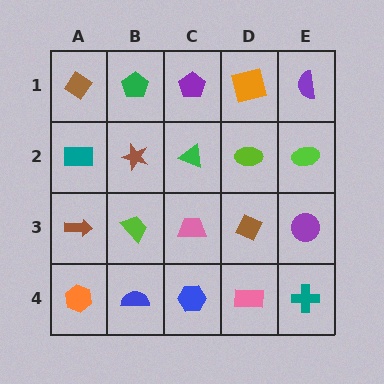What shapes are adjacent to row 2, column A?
A brown diamond (row 1, column A), a brown arrow (row 3, column A), a brown star (row 2, column B).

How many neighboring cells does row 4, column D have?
3.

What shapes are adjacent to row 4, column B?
A lime trapezoid (row 3, column B), an orange hexagon (row 4, column A), a blue hexagon (row 4, column C).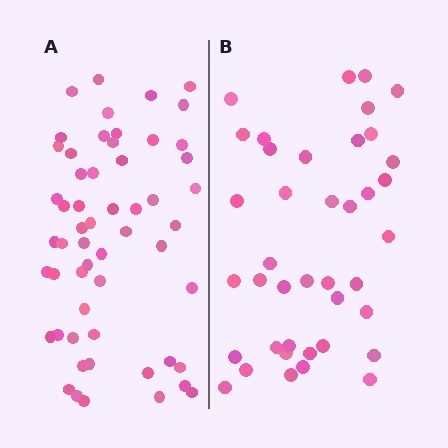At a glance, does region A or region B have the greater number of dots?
Region A (the left region) has more dots.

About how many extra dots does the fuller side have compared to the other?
Region A has approximately 15 more dots than region B.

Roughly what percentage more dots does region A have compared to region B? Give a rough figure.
About 40% more.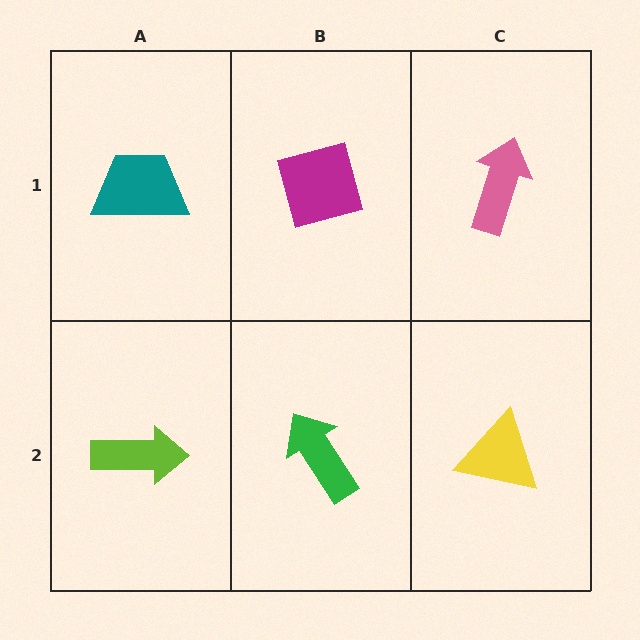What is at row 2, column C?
A yellow triangle.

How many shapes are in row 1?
3 shapes.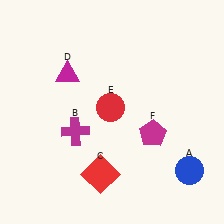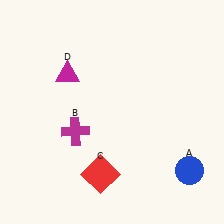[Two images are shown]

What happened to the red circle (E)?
The red circle (E) was removed in Image 2. It was in the top-left area of Image 1.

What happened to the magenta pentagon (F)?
The magenta pentagon (F) was removed in Image 2. It was in the bottom-right area of Image 1.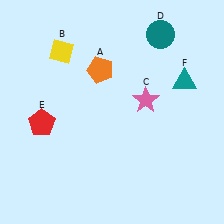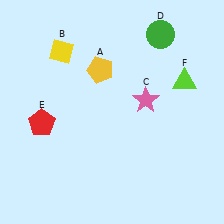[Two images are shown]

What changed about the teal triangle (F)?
In Image 1, F is teal. In Image 2, it changed to lime.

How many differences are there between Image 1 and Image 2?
There are 3 differences between the two images.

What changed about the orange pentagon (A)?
In Image 1, A is orange. In Image 2, it changed to yellow.